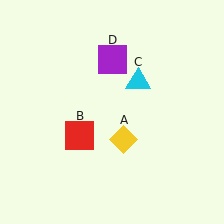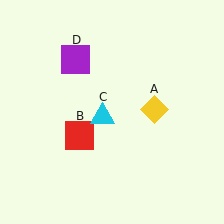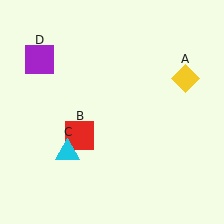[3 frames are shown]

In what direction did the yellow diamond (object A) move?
The yellow diamond (object A) moved up and to the right.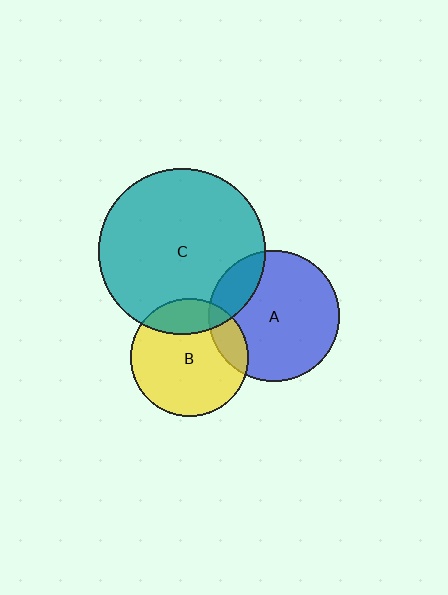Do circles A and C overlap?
Yes.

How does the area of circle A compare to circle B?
Approximately 1.2 times.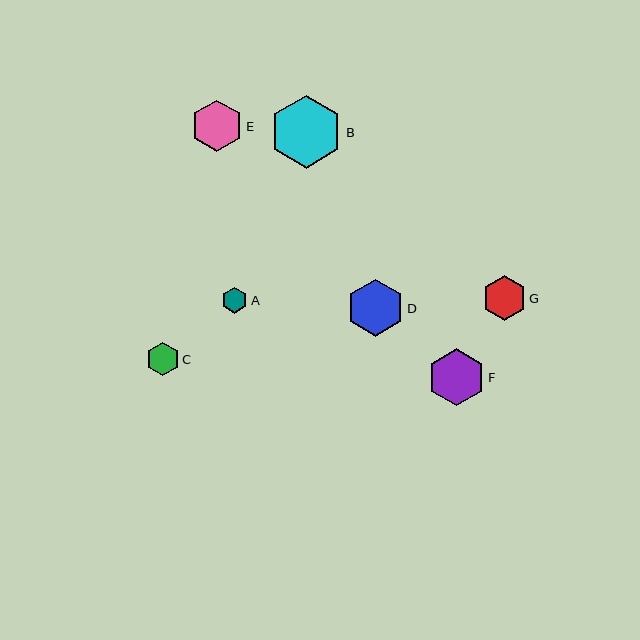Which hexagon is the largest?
Hexagon B is the largest with a size of approximately 73 pixels.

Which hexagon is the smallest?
Hexagon A is the smallest with a size of approximately 26 pixels.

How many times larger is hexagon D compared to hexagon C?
Hexagon D is approximately 1.7 times the size of hexagon C.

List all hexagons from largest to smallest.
From largest to smallest: B, F, D, E, G, C, A.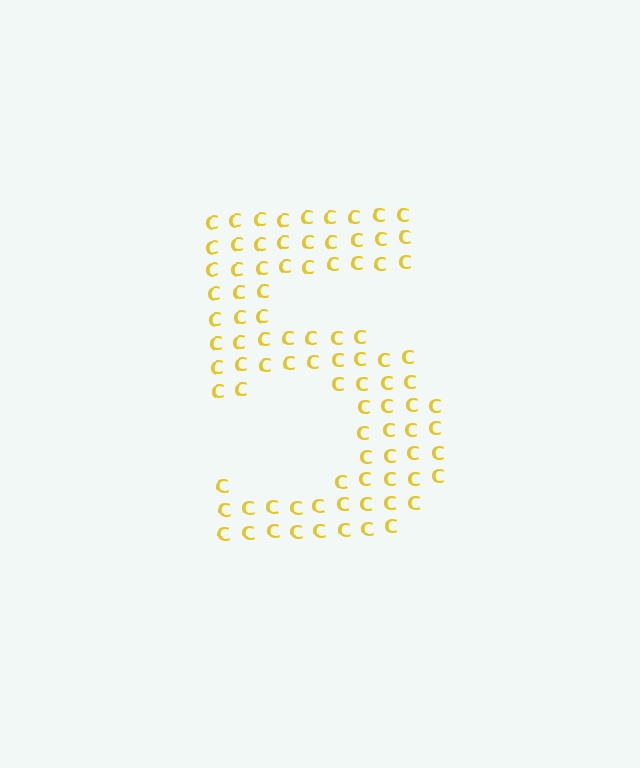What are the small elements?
The small elements are letter C's.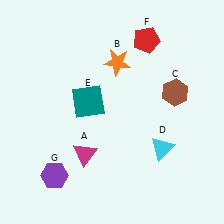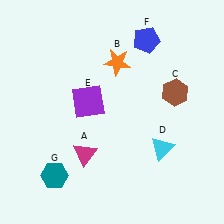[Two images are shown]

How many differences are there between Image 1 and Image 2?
There are 3 differences between the two images.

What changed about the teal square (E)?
In Image 1, E is teal. In Image 2, it changed to purple.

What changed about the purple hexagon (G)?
In Image 1, G is purple. In Image 2, it changed to teal.